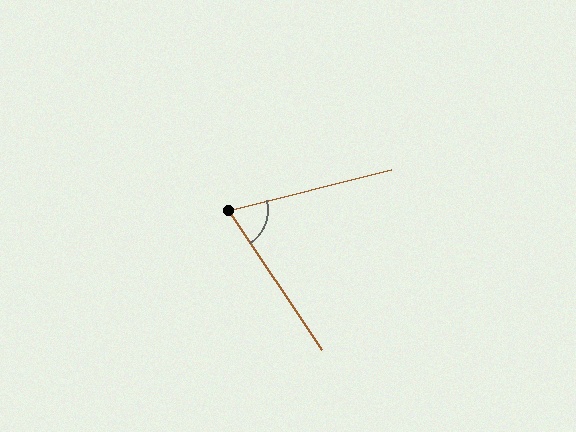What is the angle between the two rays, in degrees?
Approximately 70 degrees.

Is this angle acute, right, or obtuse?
It is acute.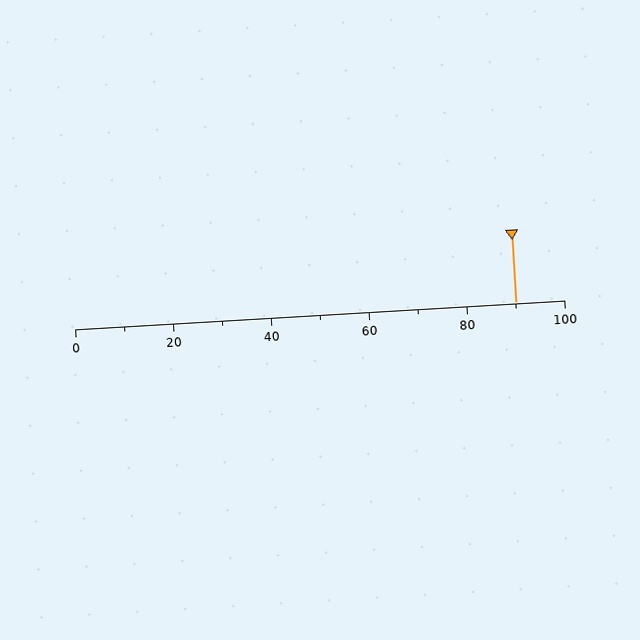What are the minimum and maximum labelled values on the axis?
The axis runs from 0 to 100.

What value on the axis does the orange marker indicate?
The marker indicates approximately 90.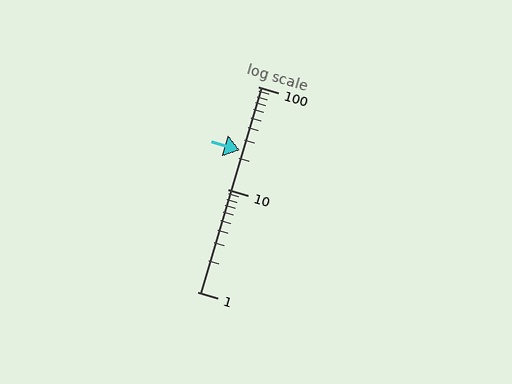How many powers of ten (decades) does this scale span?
The scale spans 2 decades, from 1 to 100.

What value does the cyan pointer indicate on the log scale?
The pointer indicates approximately 24.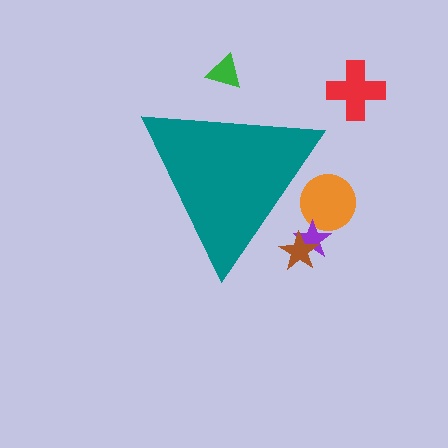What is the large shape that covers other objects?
A teal triangle.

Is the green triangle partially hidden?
Yes, the green triangle is partially hidden behind the teal triangle.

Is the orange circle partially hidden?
Yes, the orange circle is partially hidden behind the teal triangle.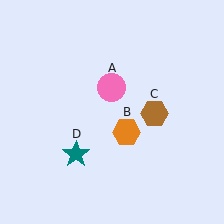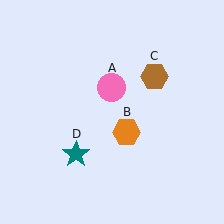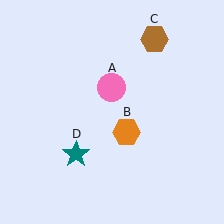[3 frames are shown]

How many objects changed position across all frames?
1 object changed position: brown hexagon (object C).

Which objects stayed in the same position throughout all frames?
Pink circle (object A) and orange hexagon (object B) and teal star (object D) remained stationary.